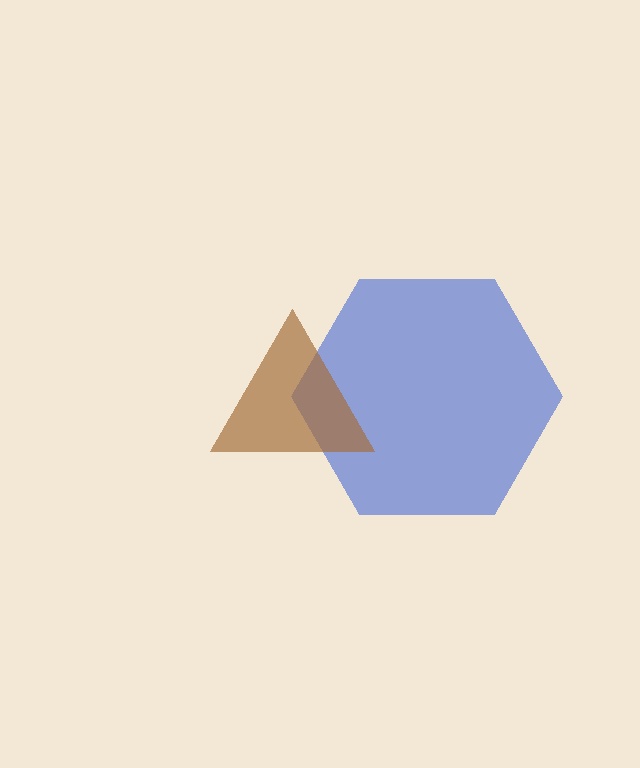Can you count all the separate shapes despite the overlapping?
Yes, there are 2 separate shapes.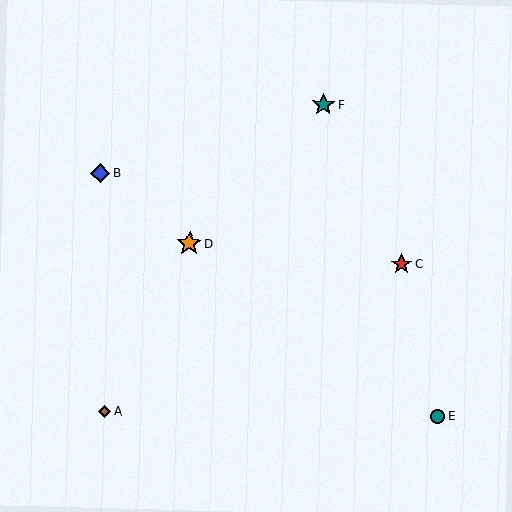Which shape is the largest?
The orange star (labeled D) is the largest.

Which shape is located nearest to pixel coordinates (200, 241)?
The orange star (labeled D) at (189, 244) is nearest to that location.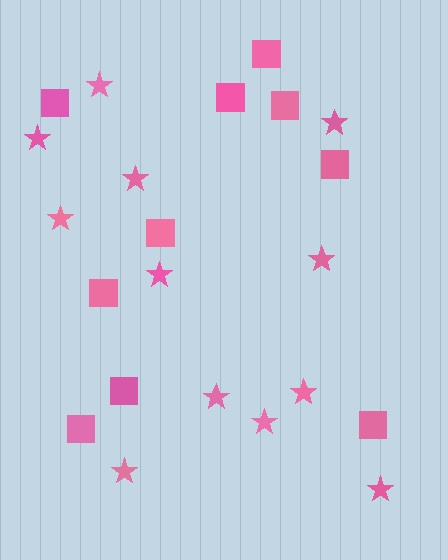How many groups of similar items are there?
There are 2 groups: one group of squares (10) and one group of stars (12).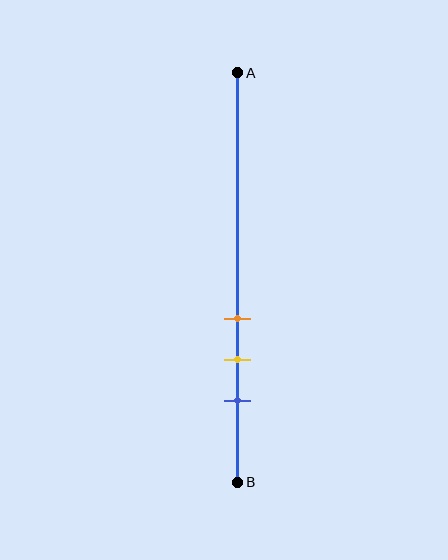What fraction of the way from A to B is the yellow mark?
The yellow mark is approximately 70% (0.7) of the way from A to B.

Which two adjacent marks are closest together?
The orange and yellow marks are the closest adjacent pair.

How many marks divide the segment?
There are 3 marks dividing the segment.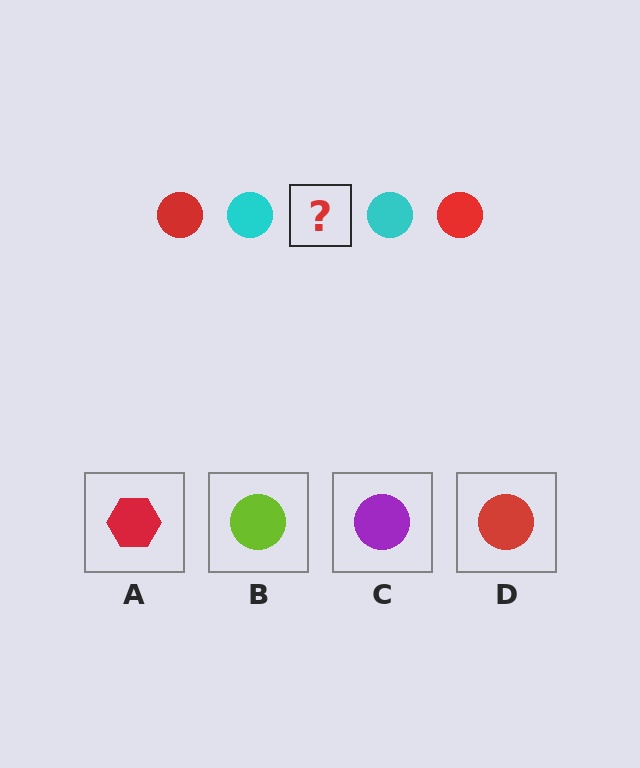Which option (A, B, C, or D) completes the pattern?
D.